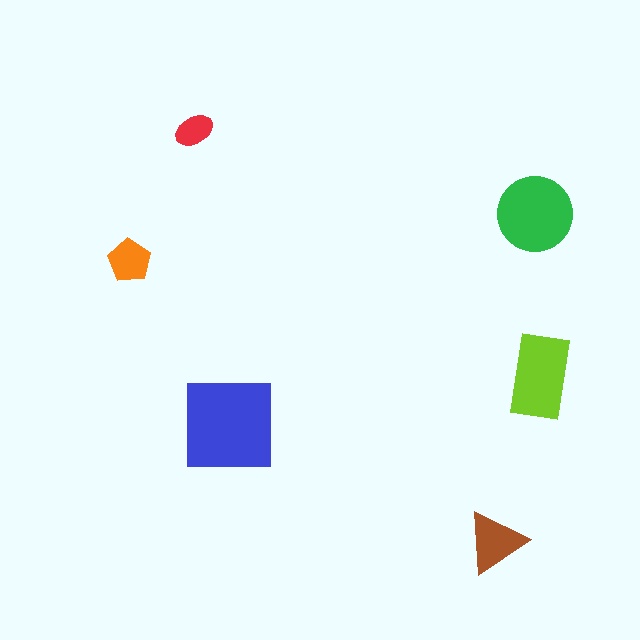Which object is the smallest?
The red ellipse.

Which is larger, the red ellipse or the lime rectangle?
The lime rectangle.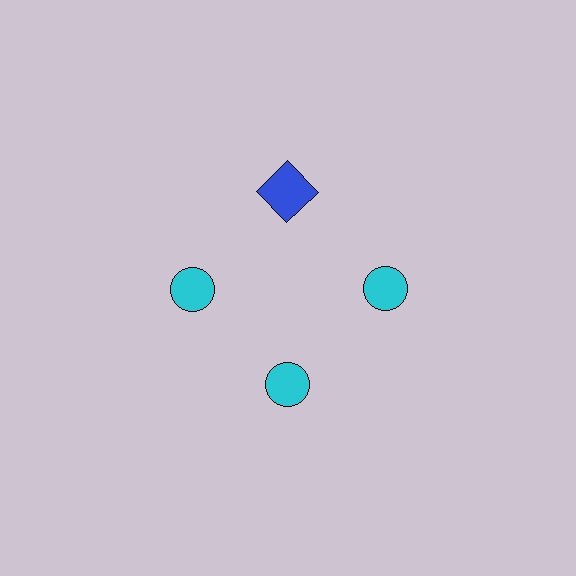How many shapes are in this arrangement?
There are 4 shapes arranged in a ring pattern.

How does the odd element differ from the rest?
It differs in both color (blue instead of cyan) and shape (square instead of circle).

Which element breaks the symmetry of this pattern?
The blue square at roughly the 12 o'clock position breaks the symmetry. All other shapes are cyan circles.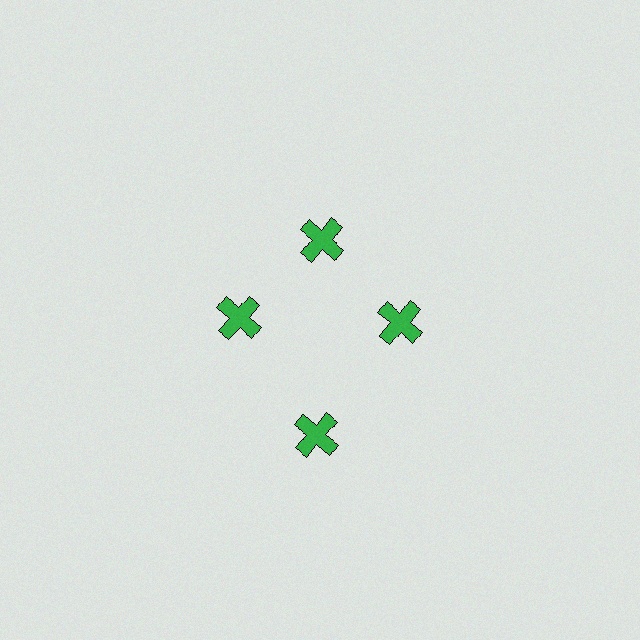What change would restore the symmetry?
The symmetry would be restored by moving it inward, back onto the ring so that all 4 crosses sit at equal angles and equal distance from the center.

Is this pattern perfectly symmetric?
No. The 4 green crosses are arranged in a ring, but one element near the 6 o'clock position is pushed outward from the center, breaking the 4-fold rotational symmetry.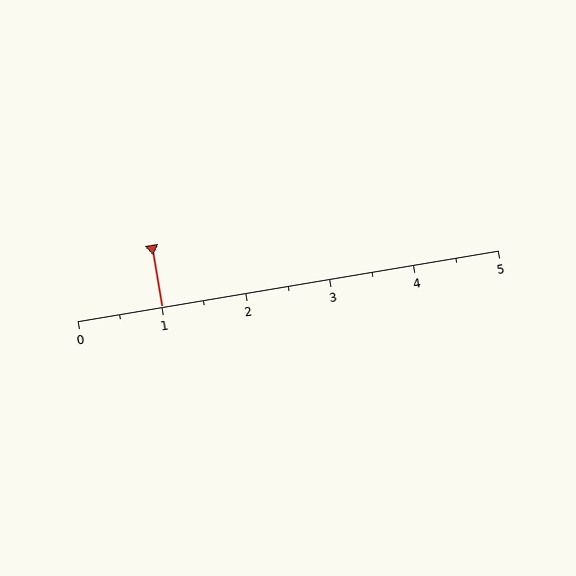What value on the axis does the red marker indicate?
The marker indicates approximately 1.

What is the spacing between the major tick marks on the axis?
The major ticks are spaced 1 apart.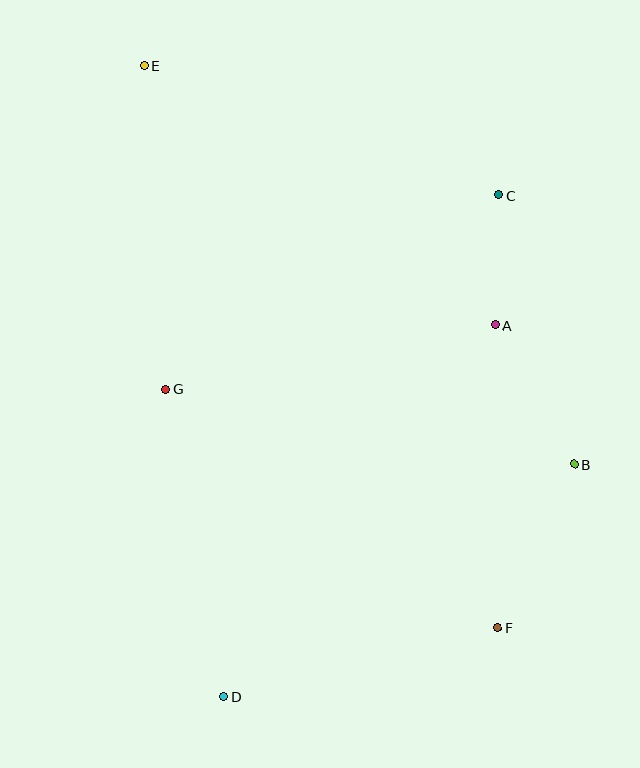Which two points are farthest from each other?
Points E and F are farthest from each other.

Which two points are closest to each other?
Points A and C are closest to each other.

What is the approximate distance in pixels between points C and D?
The distance between C and D is approximately 572 pixels.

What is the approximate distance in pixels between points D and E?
The distance between D and E is approximately 636 pixels.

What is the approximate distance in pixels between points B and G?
The distance between B and G is approximately 416 pixels.